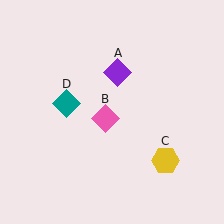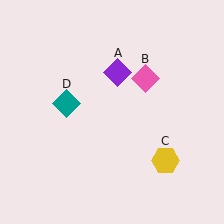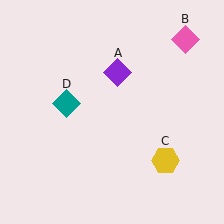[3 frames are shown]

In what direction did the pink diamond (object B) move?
The pink diamond (object B) moved up and to the right.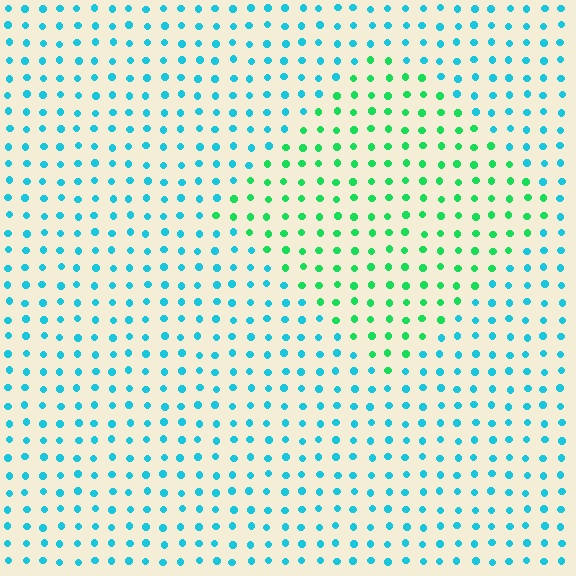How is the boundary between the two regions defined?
The boundary is defined purely by a slight shift in hue (about 47 degrees). Spacing, size, and orientation are identical on both sides.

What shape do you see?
I see a diamond.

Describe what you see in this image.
The image is filled with small cyan elements in a uniform arrangement. A diamond-shaped region is visible where the elements are tinted to a slightly different hue, forming a subtle color boundary.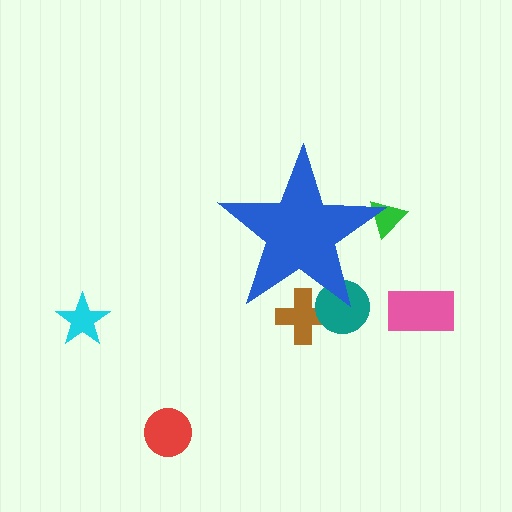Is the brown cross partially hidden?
Yes, the brown cross is partially hidden behind the blue star.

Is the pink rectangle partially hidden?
No, the pink rectangle is fully visible.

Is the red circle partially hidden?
No, the red circle is fully visible.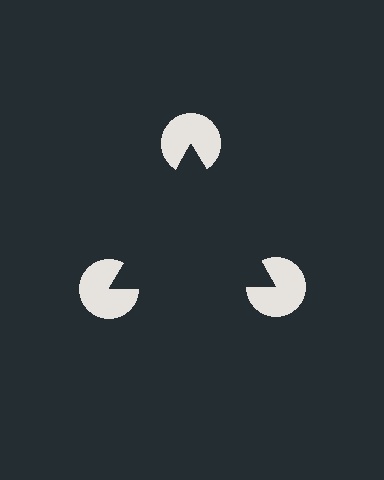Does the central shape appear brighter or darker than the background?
It typically appears slightly darker than the background, even though no actual brightness change is drawn.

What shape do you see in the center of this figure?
An illusory triangle — its edges are inferred from the aligned wedge cuts in the pac-man discs, not physically drawn.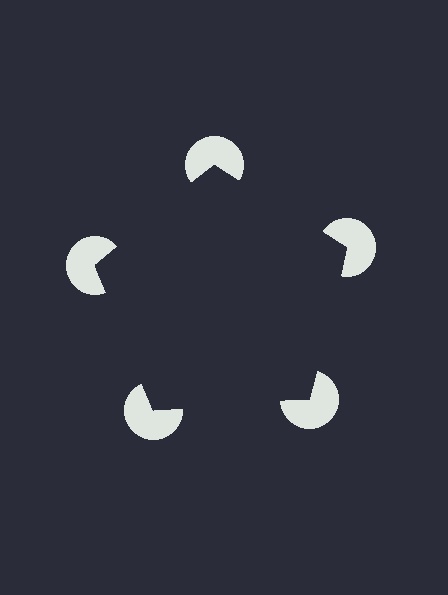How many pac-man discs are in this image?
There are 5 — one at each vertex of the illusory pentagon.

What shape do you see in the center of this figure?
An illusory pentagon — its edges are inferred from the aligned wedge cuts in the pac-man discs, not physically drawn.